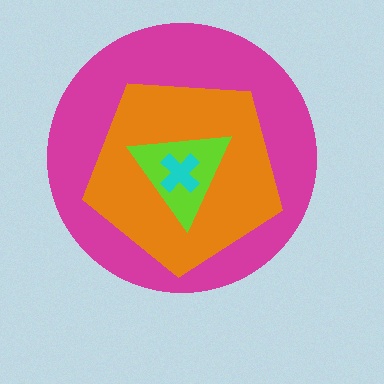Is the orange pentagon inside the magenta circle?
Yes.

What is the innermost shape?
The cyan cross.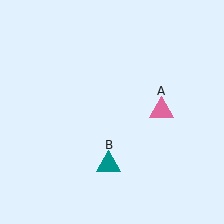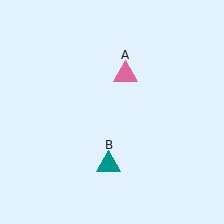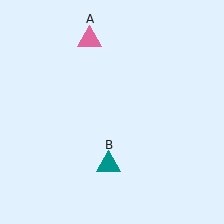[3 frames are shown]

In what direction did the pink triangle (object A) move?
The pink triangle (object A) moved up and to the left.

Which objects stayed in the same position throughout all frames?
Teal triangle (object B) remained stationary.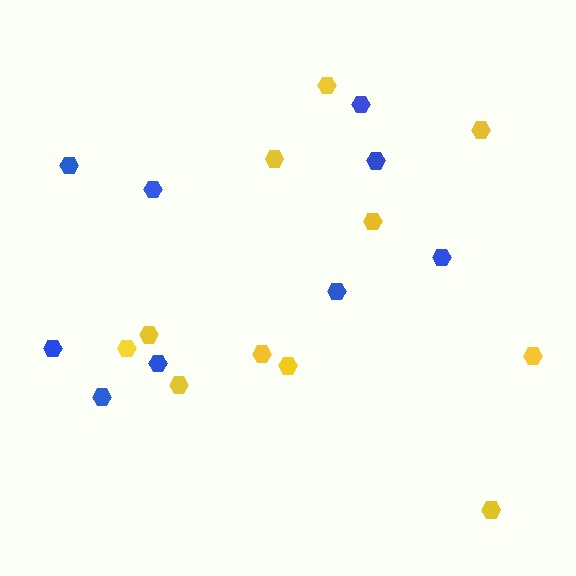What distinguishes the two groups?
There are 2 groups: one group of yellow hexagons (11) and one group of blue hexagons (9).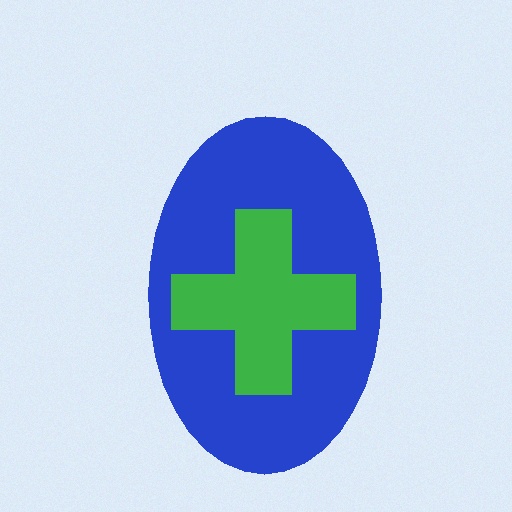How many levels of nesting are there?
2.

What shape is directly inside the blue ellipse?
The green cross.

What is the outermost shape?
The blue ellipse.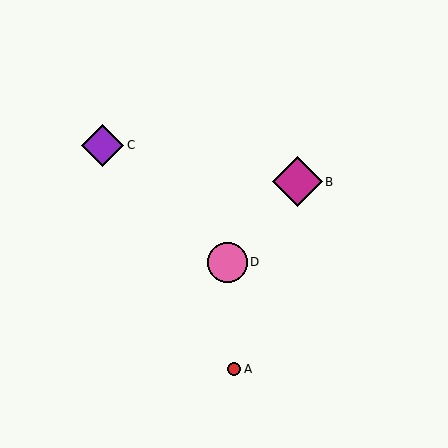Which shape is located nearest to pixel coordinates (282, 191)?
The magenta diamond (labeled B) at (297, 182) is nearest to that location.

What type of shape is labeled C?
Shape C is a purple diamond.